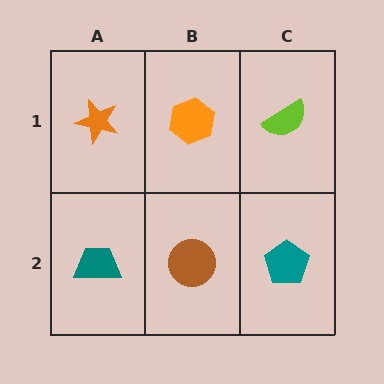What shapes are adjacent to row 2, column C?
A lime semicircle (row 1, column C), a brown circle (row 2, column B).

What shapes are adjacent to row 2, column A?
An orange star (row 1, column A), a brown circle (row 2, column B).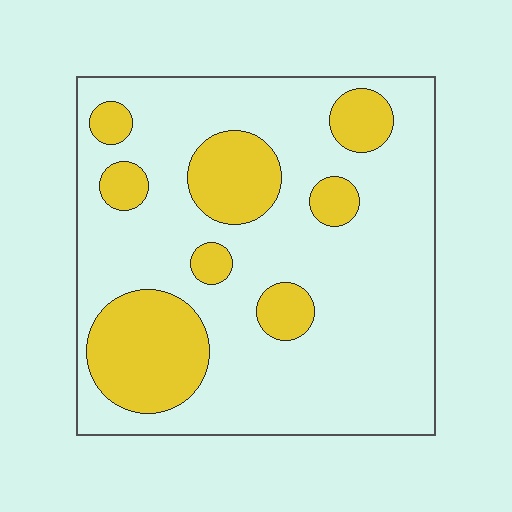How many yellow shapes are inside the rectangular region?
8.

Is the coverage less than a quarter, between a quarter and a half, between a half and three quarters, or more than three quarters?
Less than a quarter.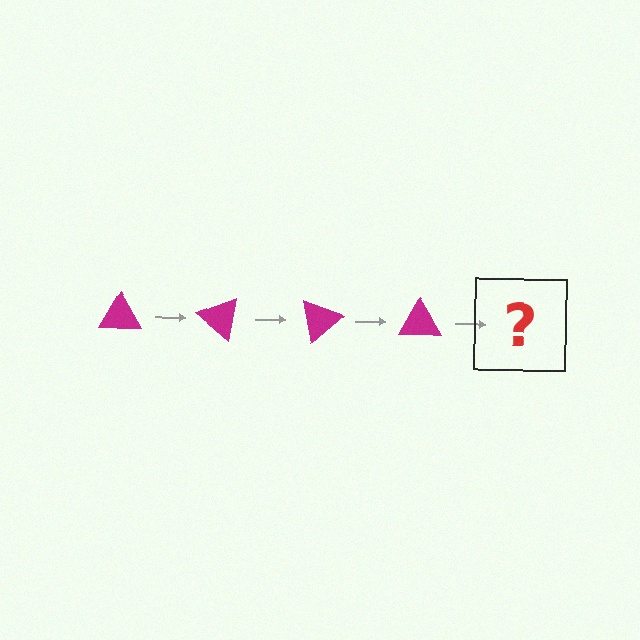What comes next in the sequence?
The next element should be a magenta triangle rotated 160 degrees.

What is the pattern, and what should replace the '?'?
The pattern is that the triangle rotates 40 degrees each step. The '?' should be a magenta triangle rotated 160 degrees.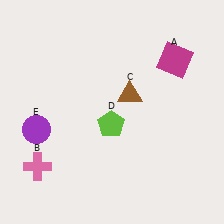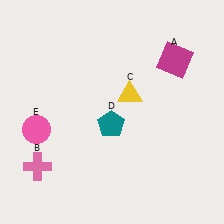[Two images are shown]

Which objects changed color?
C changed from brown to yellow. D changed from lime to teal. E changed from purple to pink.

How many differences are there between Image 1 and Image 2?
There are 3 differences between the two images.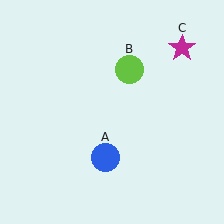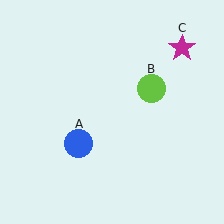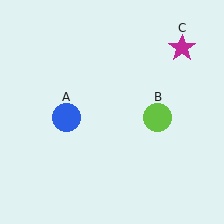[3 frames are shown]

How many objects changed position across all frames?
2 objects changed position: blue circle (object A), lime circle (object B).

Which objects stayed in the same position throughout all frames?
Magenta star (object C) remained stationary.